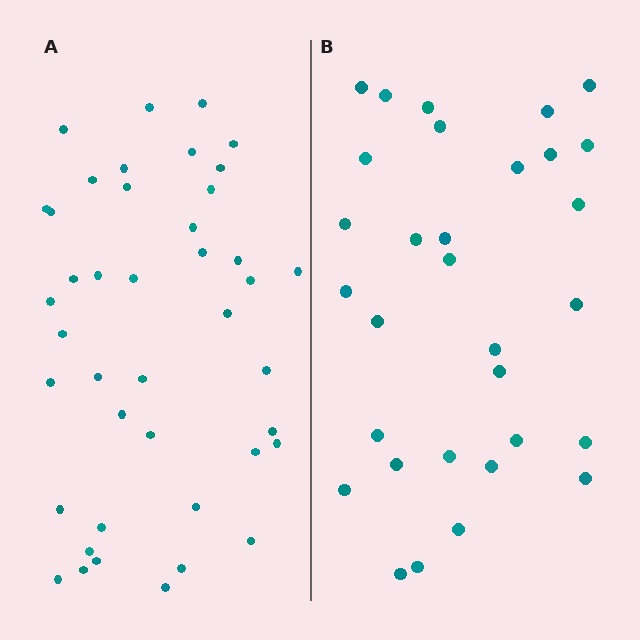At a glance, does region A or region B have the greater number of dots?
Region A (the left region) has more dots.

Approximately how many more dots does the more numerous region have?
Region A has roughly 12 or so more dots than region B.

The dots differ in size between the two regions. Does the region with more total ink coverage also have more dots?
No. Region B has more total ink coverage because its dots are larger, but region A actually contains more individual dots. Total area can be misleading — the number of items is what matters here.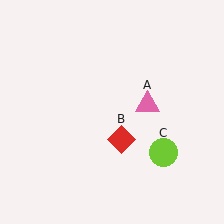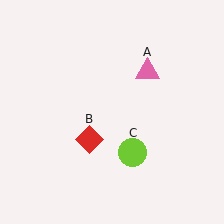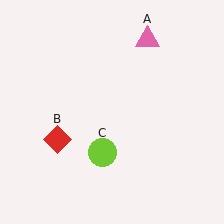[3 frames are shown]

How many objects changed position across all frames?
3 objects changed position: pink triangle (object A), red diamond (object B), lime circle (object C).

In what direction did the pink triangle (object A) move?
The pink triangle (object A) moved up.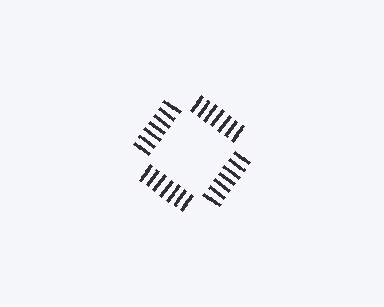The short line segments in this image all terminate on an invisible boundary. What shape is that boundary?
An illusory square — the line segments terminate on its edges but no continuous stroke is drawn.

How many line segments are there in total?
28 — 7 along each of the 4 edges.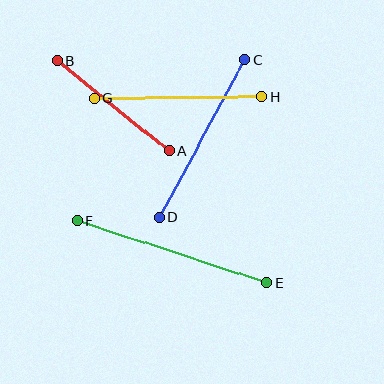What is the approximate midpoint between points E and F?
The midpoint is at approximately (172, 252) pixels.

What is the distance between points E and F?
The distance is approximately 199 pixels.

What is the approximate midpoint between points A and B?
The midpoint is at approximately (113, 106) pixels.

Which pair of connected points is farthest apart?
Points E and F are farthest apart.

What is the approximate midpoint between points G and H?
The midpoint is at approximately (178, 98) pixels.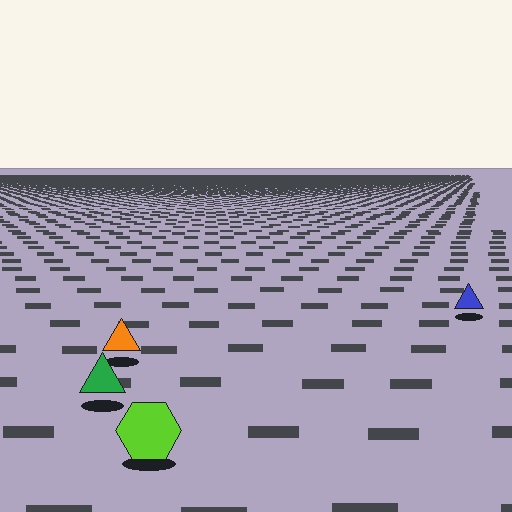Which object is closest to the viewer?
The lime hexagon is closest. The texture marks near it are larger and more spread out.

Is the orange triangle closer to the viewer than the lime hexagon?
No. The lime hexagon is closer — you can tell from the texture gradient: the ground texture is coarser near it.